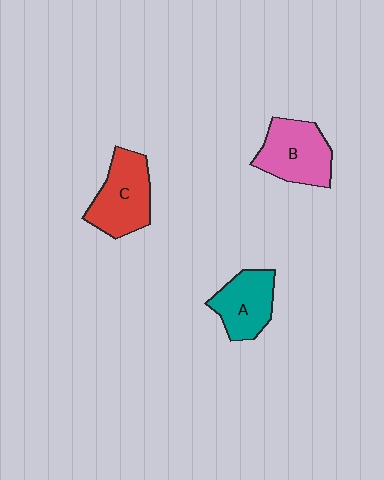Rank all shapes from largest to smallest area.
From largest to smallest: C (red), B (pink), A (teal).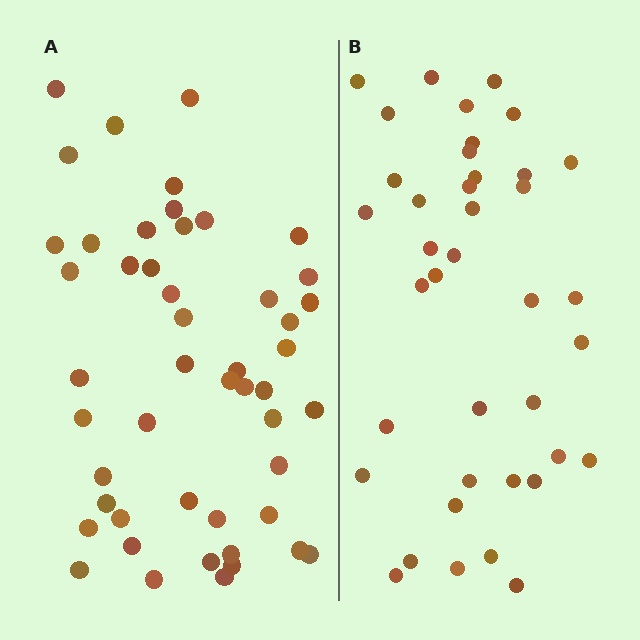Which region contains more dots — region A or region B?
Region A (the left region) has more dots.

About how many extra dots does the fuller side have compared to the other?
Region A has roughly 10 or so more dots than region B.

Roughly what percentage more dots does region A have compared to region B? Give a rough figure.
About 25% more.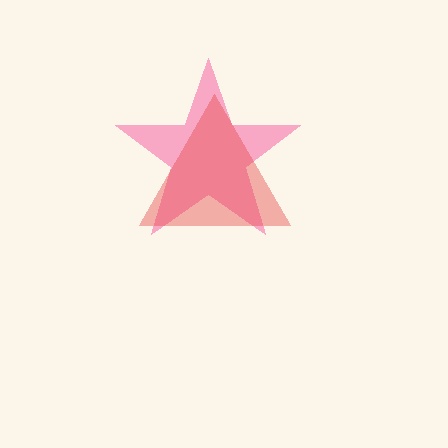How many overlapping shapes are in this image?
There are 2 overlapping shapes in the image.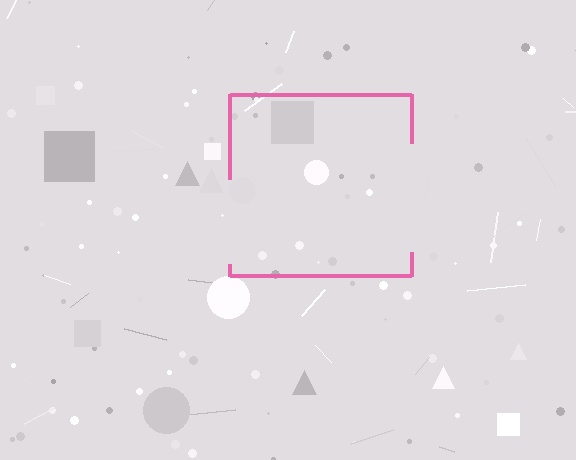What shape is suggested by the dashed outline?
The dashed outline suggests a square.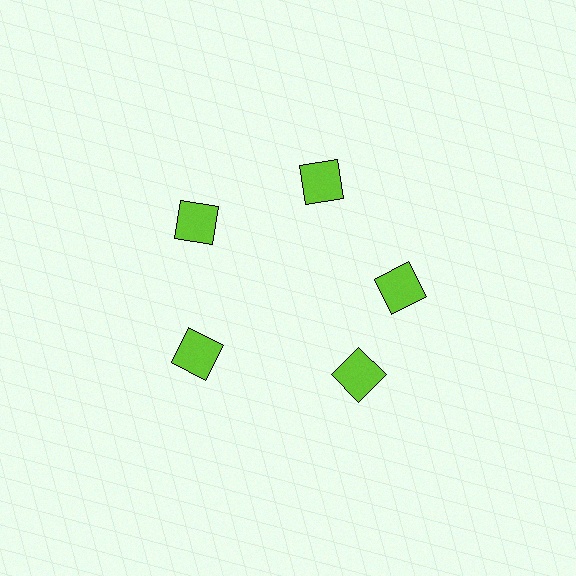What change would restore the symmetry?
The symmetry would be restored by rotating it back into even spacing with its neighbors so that all 5 squares sit at equal angles and equal distance from the center.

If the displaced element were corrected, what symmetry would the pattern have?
It would have 5-fold rotational symmetry — the pattern would map onto itself every 72 degrees.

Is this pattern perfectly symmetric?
No. The 5 lime squares are arranged in a ring, but one element near the 5 o'clock position is rotated out of alignment along the ring, breaking the 5-fold rotational symmetry.